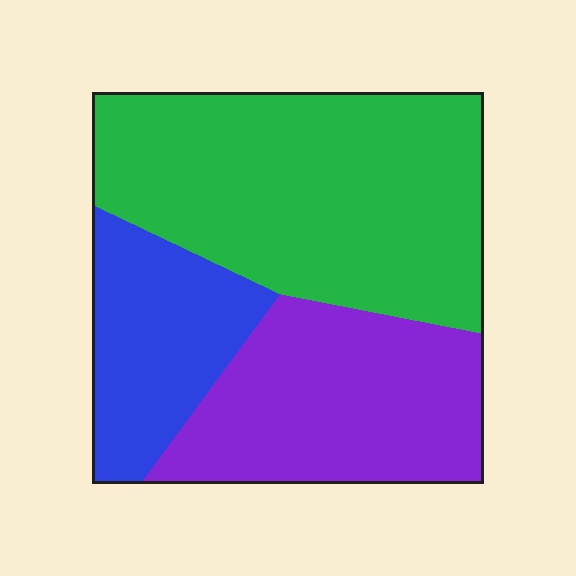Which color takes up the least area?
Blue, at roughly 20%.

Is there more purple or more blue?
Purple.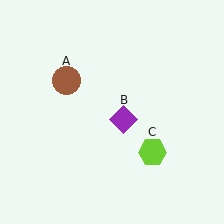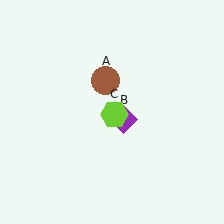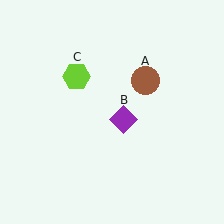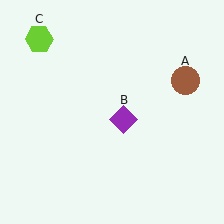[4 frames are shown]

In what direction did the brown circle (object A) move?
The brown circle (object A) moved right.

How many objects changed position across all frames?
2 objects changed position: brown circle (object A), lime hexagon (object C).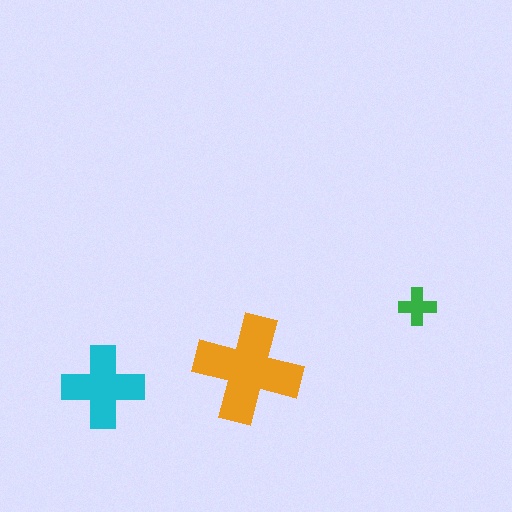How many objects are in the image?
There are 3 objects in the image.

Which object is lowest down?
The cyan cross is bottommost.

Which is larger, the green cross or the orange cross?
The orange one.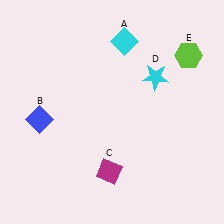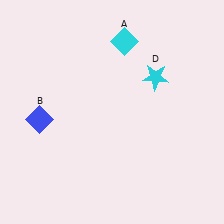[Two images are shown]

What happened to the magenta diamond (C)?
The magenta diamond (C) was removed in Image 2. It was in the bottom-left area of Image 1.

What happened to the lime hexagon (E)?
The lime hexagon (E) was removed in Image 2. It was in the top-right area of Image 1.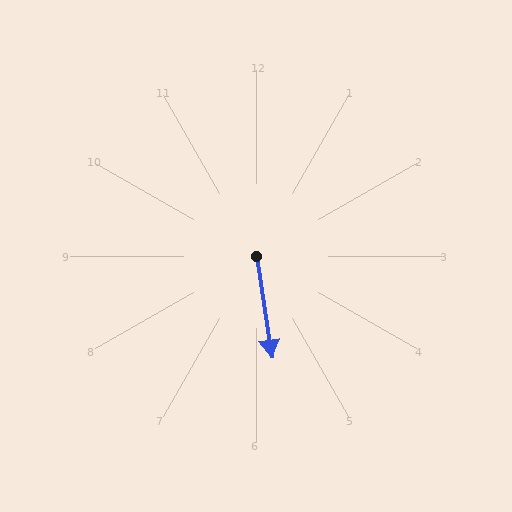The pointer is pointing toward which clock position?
Roughly 6 o'clock.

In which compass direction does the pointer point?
South.